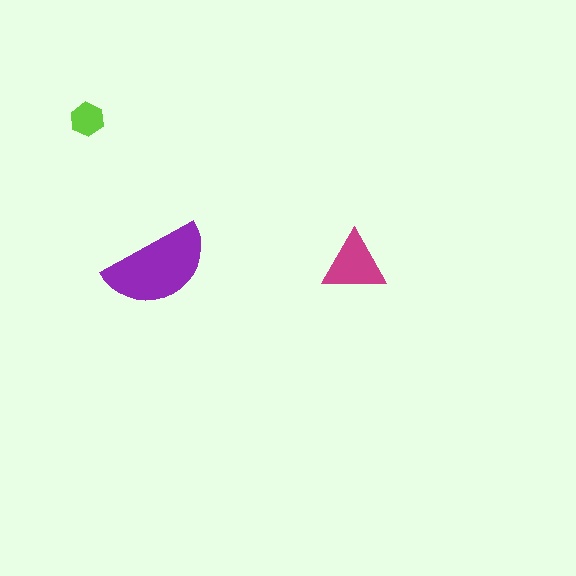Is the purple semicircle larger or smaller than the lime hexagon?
Larger.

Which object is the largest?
The purple semicircle.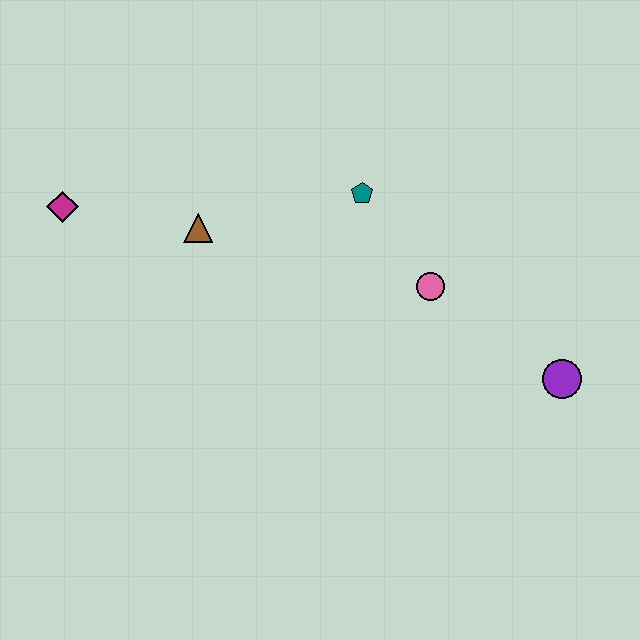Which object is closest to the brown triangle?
The magenta diamond is closest to the brown triangle.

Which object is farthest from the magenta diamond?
The purple circle is farthest from the magenta diamond.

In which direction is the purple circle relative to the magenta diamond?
The purple circle is to the right of the magenta diamond.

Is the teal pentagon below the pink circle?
No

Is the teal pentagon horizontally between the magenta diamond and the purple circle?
Yes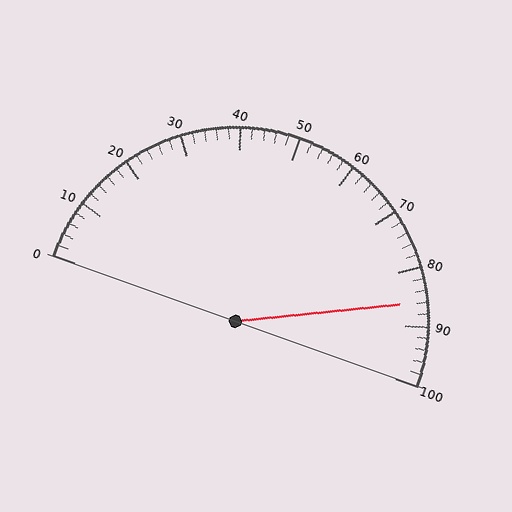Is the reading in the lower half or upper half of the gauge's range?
The reading is in the upper half of the range (0 to 100).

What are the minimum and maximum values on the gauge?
The gauge ranges from 0 to 100.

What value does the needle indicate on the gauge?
The needle indicates approximately 86.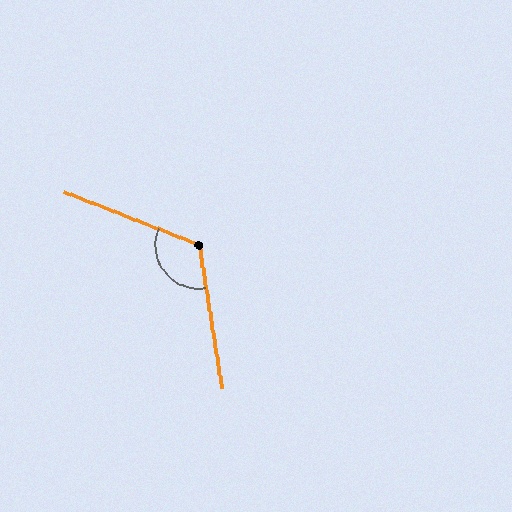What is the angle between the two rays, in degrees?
Approximately 121 degrees.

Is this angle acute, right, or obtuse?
It is obtuse.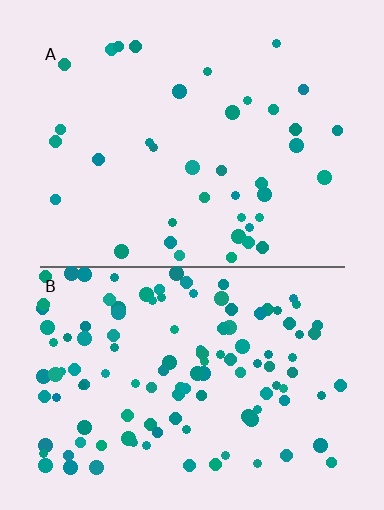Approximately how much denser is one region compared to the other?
Approximately 3.0× — region B over region A.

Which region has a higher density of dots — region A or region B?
B (the bottom).